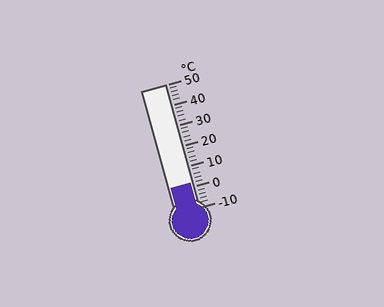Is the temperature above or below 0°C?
The temperature is above 0°C.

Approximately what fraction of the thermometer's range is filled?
The thermometer is filled to approximately 20% of its range.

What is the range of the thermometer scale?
The thermometer scale ranges from -10°C to 50°C.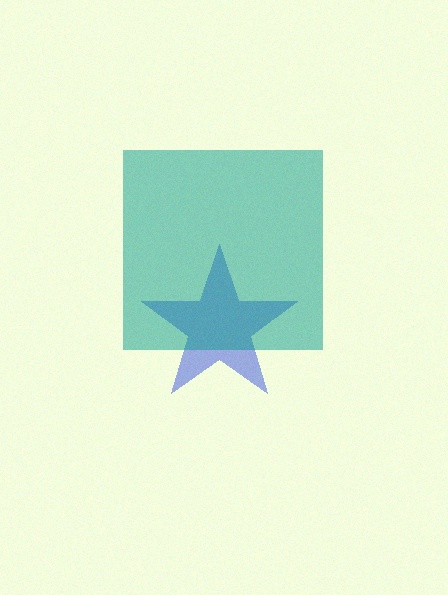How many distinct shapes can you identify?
There are 2 distinct shapes: a blue star, a teal square.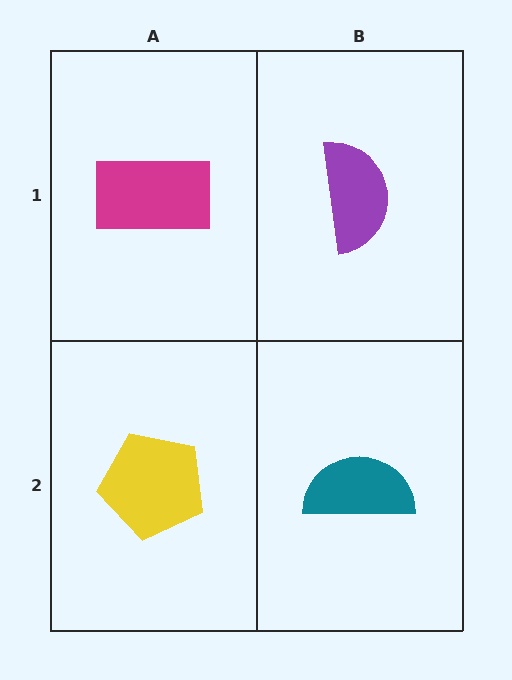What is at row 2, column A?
A yellow pentagon.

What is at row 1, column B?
A purple semicircle.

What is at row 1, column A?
A magenta rectangle.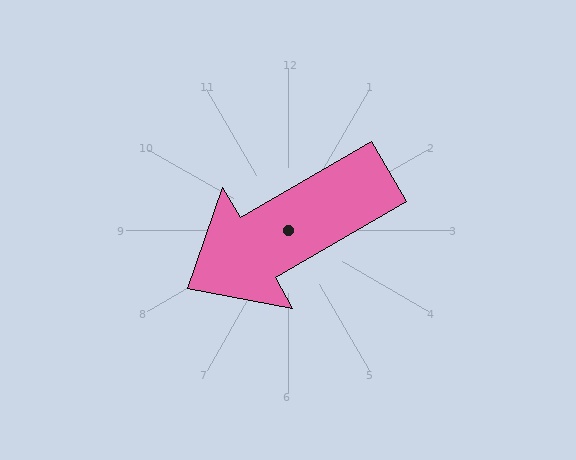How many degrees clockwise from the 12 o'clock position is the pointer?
Approximately 240 degrees.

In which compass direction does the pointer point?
Southwest.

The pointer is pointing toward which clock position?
Roughly 8 o'clock.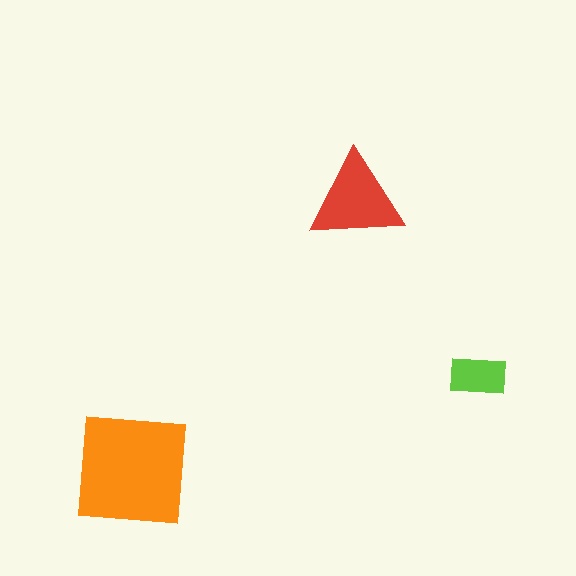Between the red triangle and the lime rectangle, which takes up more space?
The red triangle.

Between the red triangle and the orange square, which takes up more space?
The orange square.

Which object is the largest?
The orange square.